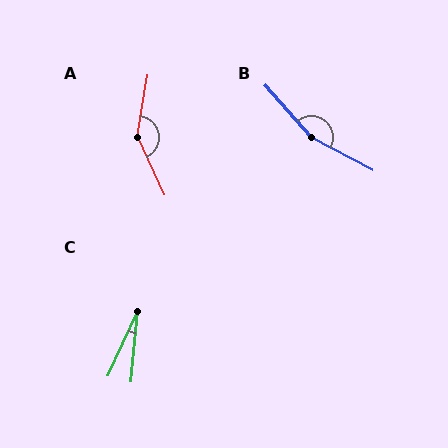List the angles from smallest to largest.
C (19°), A (145°), B (159°).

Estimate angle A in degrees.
Approximately 145 degrees.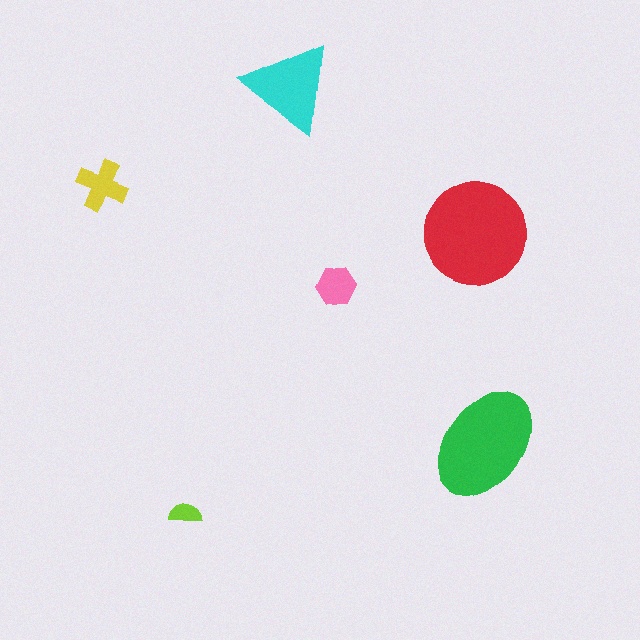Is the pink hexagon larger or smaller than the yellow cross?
Smaller.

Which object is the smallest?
The lime semicircle.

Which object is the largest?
The red circle.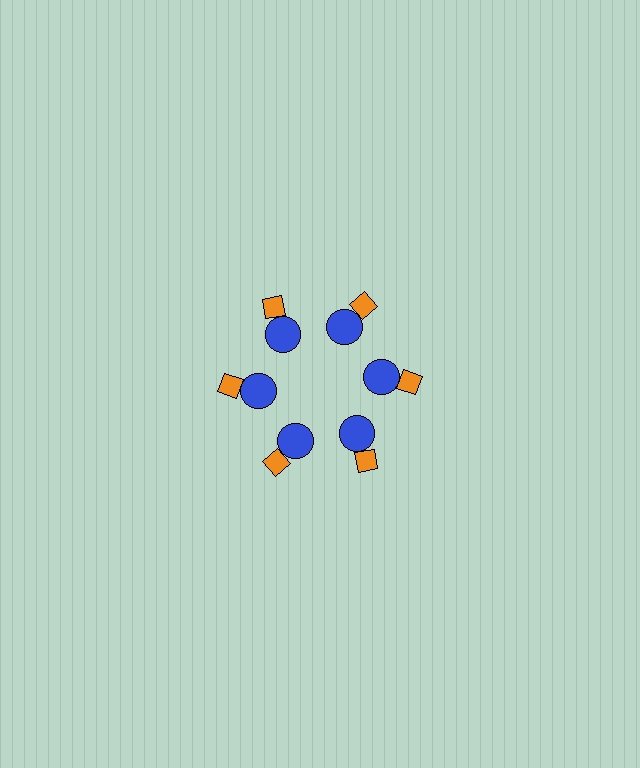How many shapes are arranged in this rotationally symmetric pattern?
There are 12 shapes, arranged in 6 groups of 2.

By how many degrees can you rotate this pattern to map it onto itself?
The pattern maps onto itself every 60 degrees of rotation.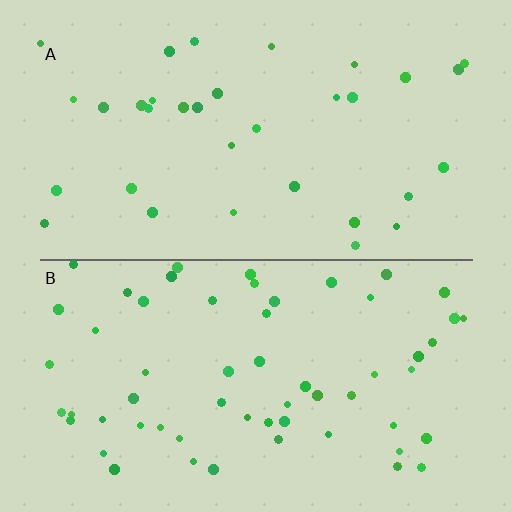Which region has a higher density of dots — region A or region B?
B (the bottom).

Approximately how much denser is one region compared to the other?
Approximately 1.8× — region B over region A.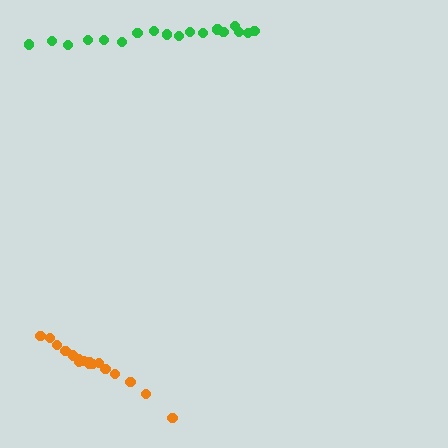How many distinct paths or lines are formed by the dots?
There are 2 distinct paths.